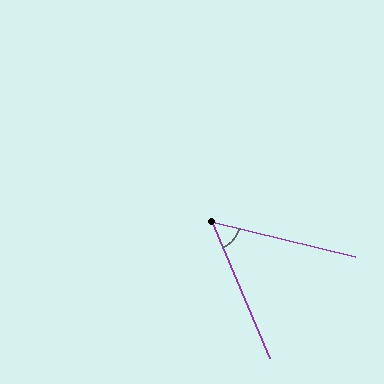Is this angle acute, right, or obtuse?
It is acute.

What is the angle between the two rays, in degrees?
Approximately 53 degrees.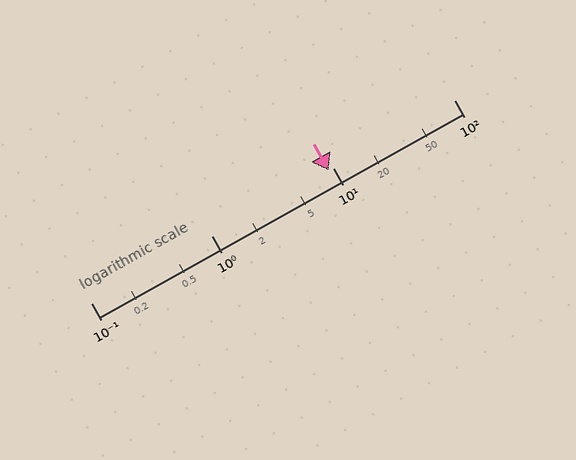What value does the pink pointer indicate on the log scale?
The pointer indicates approximately 9.2.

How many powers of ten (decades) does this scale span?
The scale spans 3 decades, from 0.1 to 100.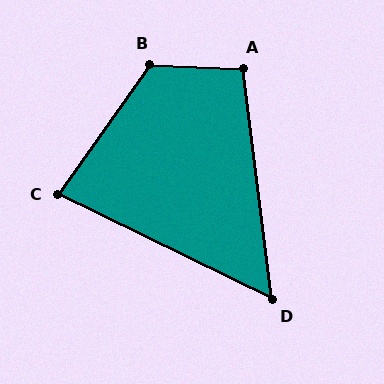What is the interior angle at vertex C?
Approximately 81 degrees (acute).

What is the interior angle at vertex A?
Approximately 99 degrees (obtuse).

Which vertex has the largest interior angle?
B, at approximately 123 degrees.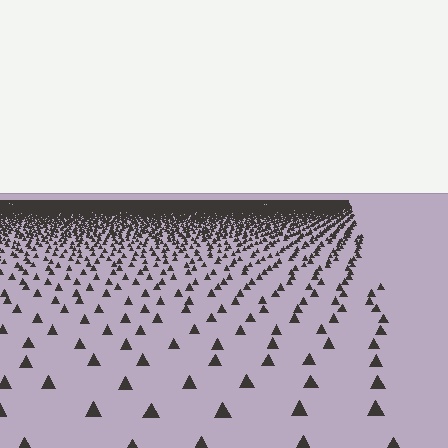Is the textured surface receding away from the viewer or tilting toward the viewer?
The surface is receding away from the viewer. Texture elements get smaller and denser toward the top.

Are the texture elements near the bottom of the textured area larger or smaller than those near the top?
Larger. Near the bottom, elements are closer to the viewer and appear at a bigger on-screen size.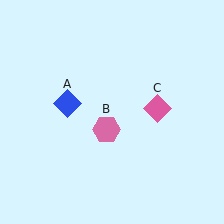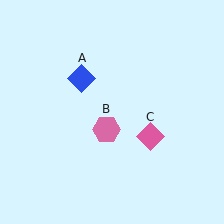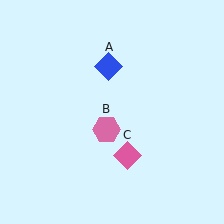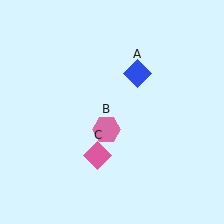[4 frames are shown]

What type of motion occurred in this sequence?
The blue diamond (object A), pink diamond (object C) rotated clockwise around the center of the scene.